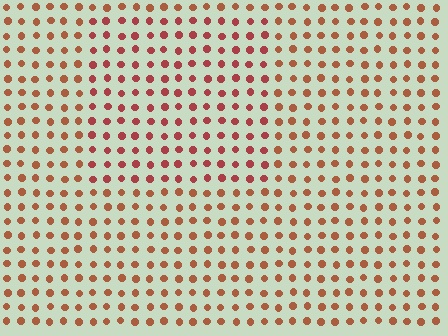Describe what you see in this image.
The image is filled with small brown elements in a uniform arrangement. A rectangle-shaped region is visible where the elements are tinted to a slightly different hue, forming a subtle color boundary.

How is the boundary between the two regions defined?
The boundary is defined purely by a slight shift in hue (about 23 degrees). Spacing, size, and orientation are identical on both sides.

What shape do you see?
I see a rectangle.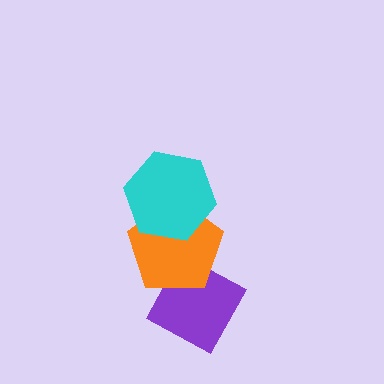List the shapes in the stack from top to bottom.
From top to bottom: the cyan hexagon, the orange pentagon, the purple diamond.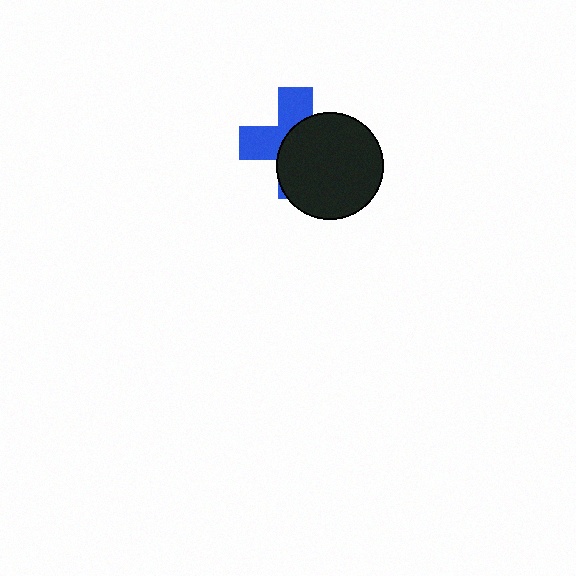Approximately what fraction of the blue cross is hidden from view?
Roughly 58% of the blue cross is hidden behind the black circle.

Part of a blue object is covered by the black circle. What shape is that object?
It is a cross.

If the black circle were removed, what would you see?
You would see the complete blue cross.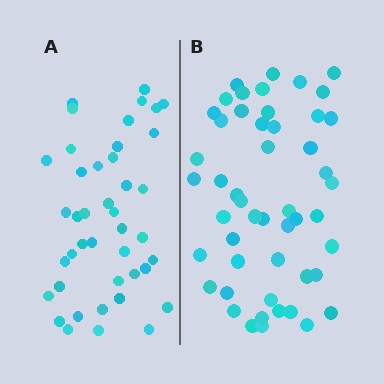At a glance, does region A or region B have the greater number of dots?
Region B (the right region) has more dots.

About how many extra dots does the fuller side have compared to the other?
Region B has roughly 8 or so more dots than region A.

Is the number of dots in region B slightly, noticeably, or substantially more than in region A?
Region B has only slightly more — the two regions are fairly close. The ratio is roughly 1.2 to 1.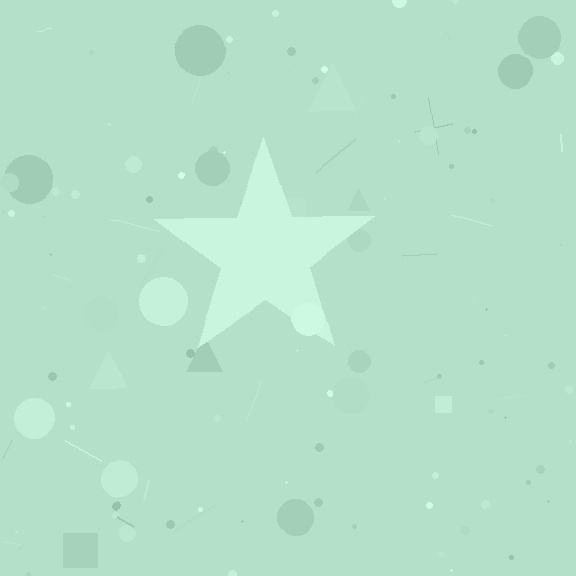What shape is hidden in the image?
A star is hidden in the image.